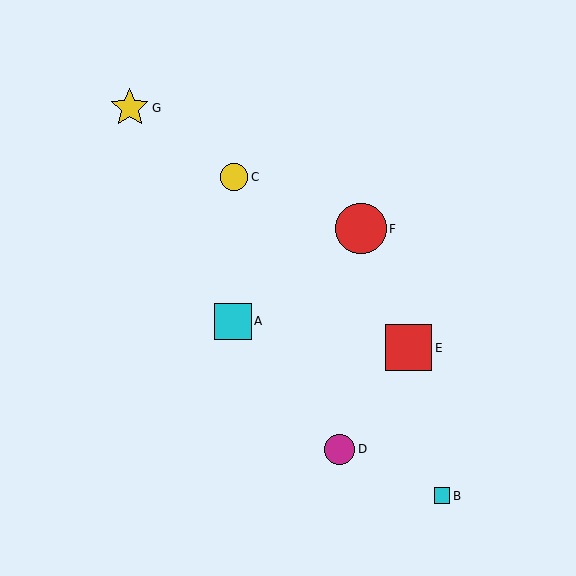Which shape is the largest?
The red circle (labeled F) is the largest.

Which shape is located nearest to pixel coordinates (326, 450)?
The magenta circle (labeled D) at (339, 449) is nearest to that location.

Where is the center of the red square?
The center of the red square is at (409, 348).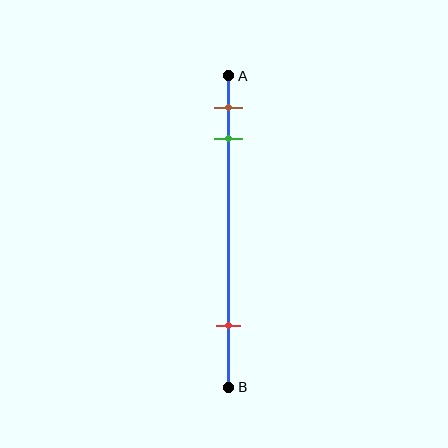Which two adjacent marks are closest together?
The brown and green marks are the closest adjacent pair.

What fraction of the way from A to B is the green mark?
The green mark is approximately 20% (0.2) of the way from A to B.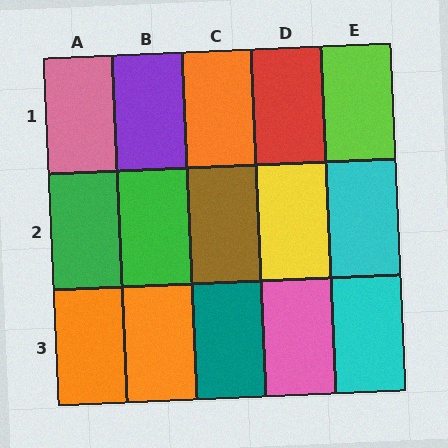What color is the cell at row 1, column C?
Orange.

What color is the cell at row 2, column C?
Brown.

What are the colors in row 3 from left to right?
Orange, orange, teal, pink, cyan.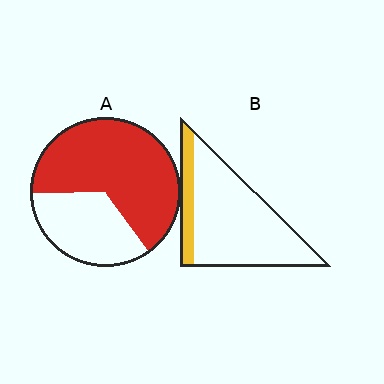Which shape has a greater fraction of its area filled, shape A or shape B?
Shape A.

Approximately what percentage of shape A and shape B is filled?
A is approximately 65% and B is approximately 20%.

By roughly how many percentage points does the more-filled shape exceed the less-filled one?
By roughly 50 percentage points (A over B).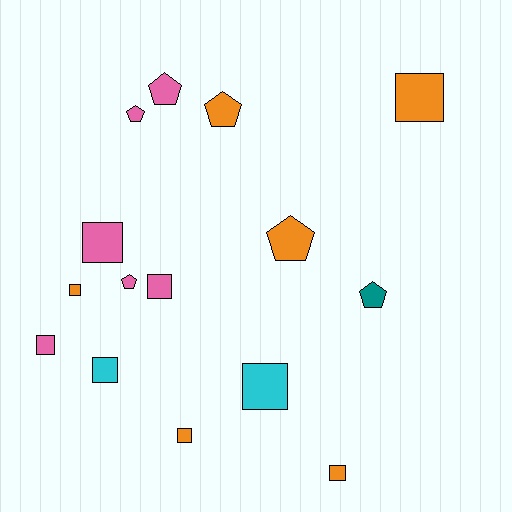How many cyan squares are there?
There are 2 cyan squares.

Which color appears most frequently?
Orange, with 6 objects.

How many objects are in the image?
There are 15 objects.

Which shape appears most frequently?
Square, with 9 objects.